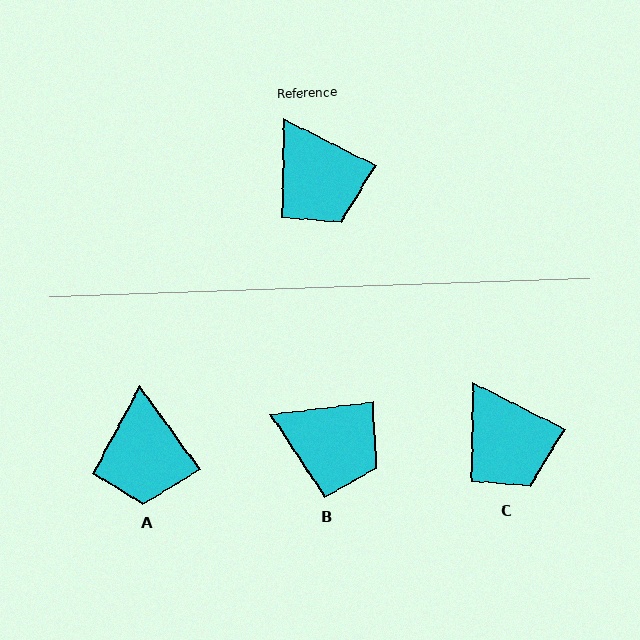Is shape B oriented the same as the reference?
No, it is off by about 34 degrees.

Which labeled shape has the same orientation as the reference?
C.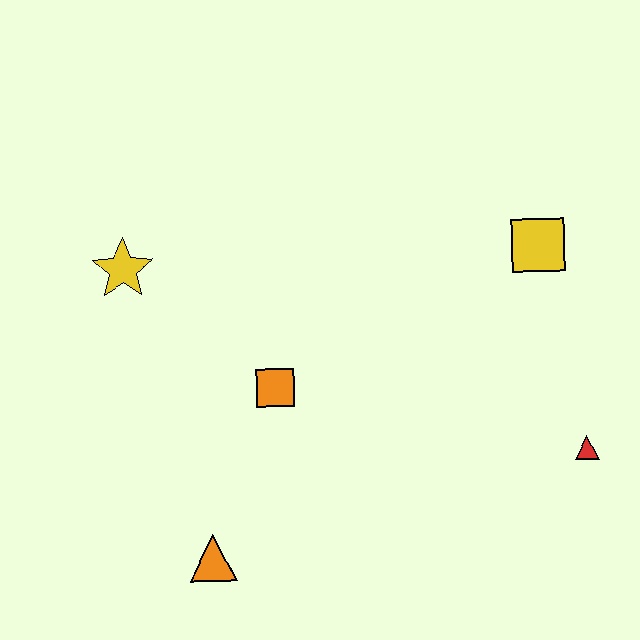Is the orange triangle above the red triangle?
No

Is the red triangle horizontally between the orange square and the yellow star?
No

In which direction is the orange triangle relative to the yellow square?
The orange triangle is to the left of the yellow square.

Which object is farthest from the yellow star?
The red triangle is farthest from the yellow star.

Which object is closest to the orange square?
The orange triangle is closest to the orange square.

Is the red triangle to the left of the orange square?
No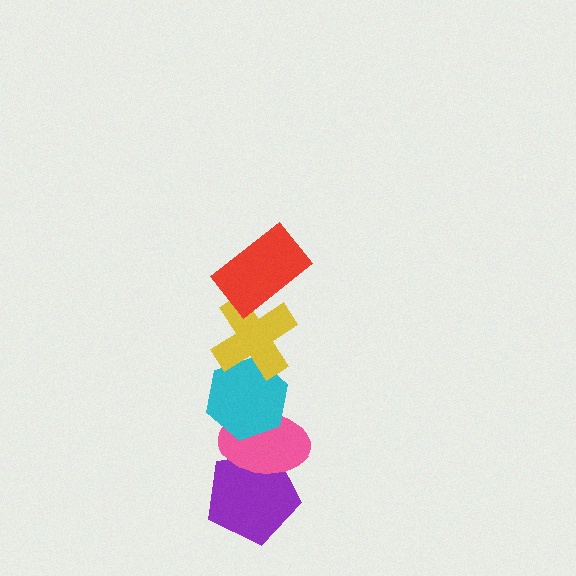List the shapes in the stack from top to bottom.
From top to bottom: the red rectangle, the yellow cross, the cyan hexagon, the pink ellipse, the purple pentagon.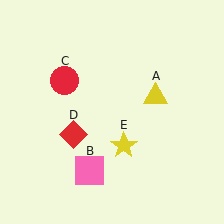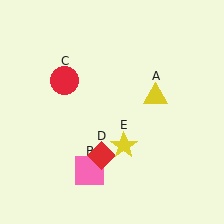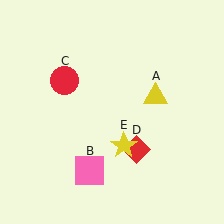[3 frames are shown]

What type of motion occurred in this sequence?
The red diamond (object D) rotated counterclockwise around the center of the scene.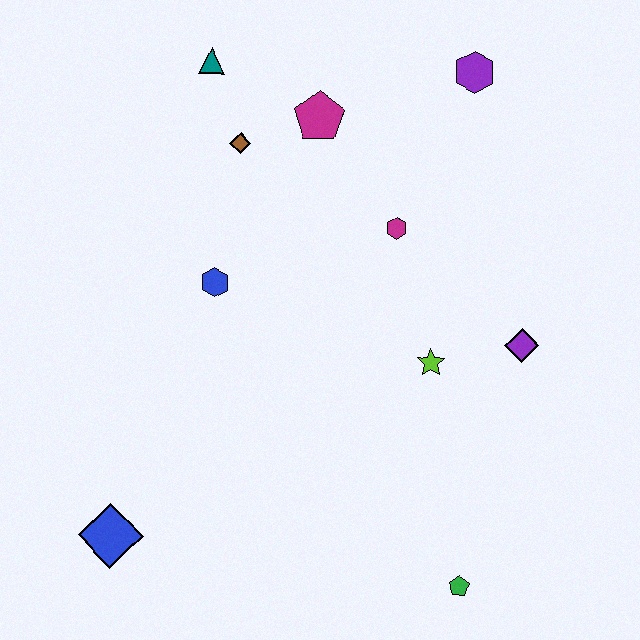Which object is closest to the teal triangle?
The brown diamond is closest to the teal triangle.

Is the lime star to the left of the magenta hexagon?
No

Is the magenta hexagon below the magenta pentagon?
Yes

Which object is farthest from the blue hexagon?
The green pentagon is farthest from the blue hexagon.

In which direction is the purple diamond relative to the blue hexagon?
The purple diamond is to the right of the blue hexagon.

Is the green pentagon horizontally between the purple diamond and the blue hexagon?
Yes